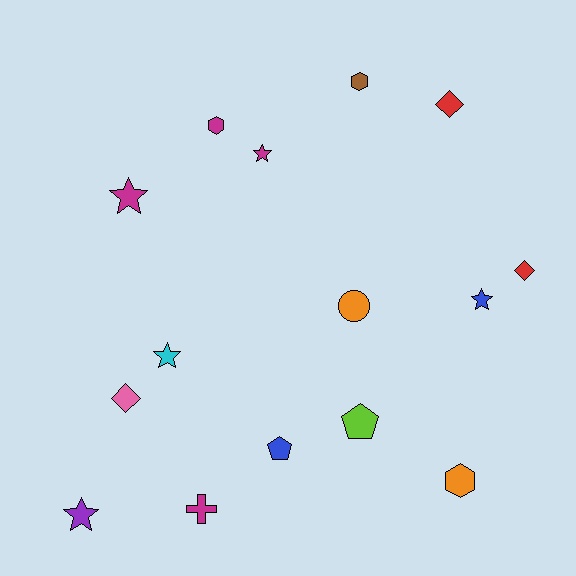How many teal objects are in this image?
There are no teal objects.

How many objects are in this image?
There are 15 objects.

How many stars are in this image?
There are 5 stars.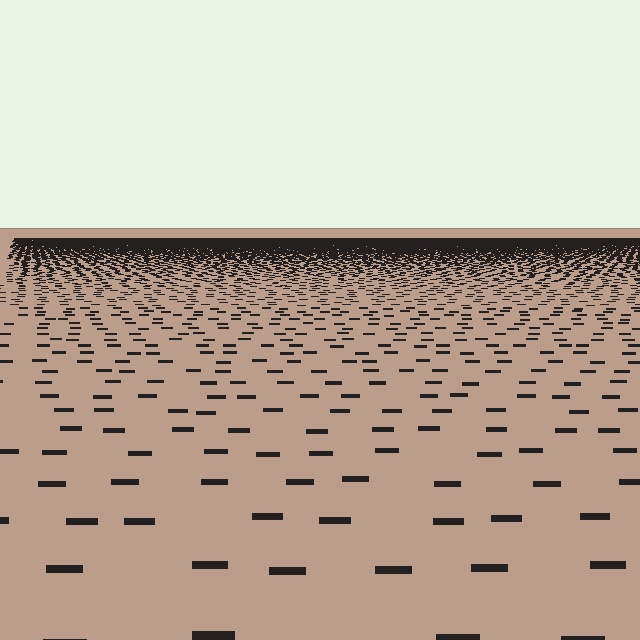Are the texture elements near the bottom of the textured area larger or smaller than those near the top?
Larger. Near the bottom, elements are closer to the viewer and appear at a bigger on-screen size.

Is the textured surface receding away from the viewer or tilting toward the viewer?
The surface is receding away from the viewer. Texture elements get smaller and denser toward the top.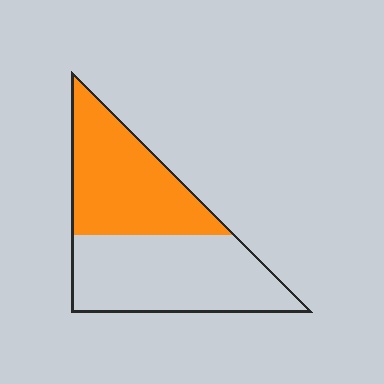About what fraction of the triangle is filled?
About one half (1/2).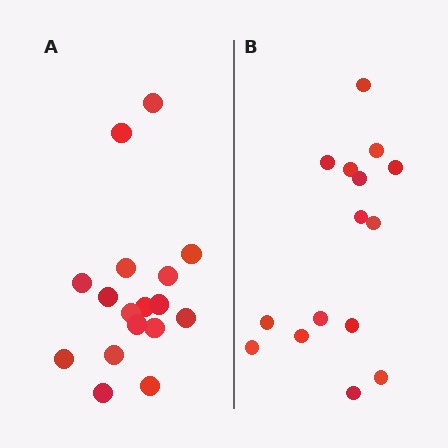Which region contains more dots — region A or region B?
Region A (the left region) has more dots.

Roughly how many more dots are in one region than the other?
Region A has just a few more — roughly 2 or 3 more dots than region B.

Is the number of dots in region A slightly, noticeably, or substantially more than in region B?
Region A has only slightly more — the two regions are fairly close. The ratio is roughly 1.1 to 1.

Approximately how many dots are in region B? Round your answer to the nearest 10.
About 20 dots. (The exact count is 15, which rounds to 20.)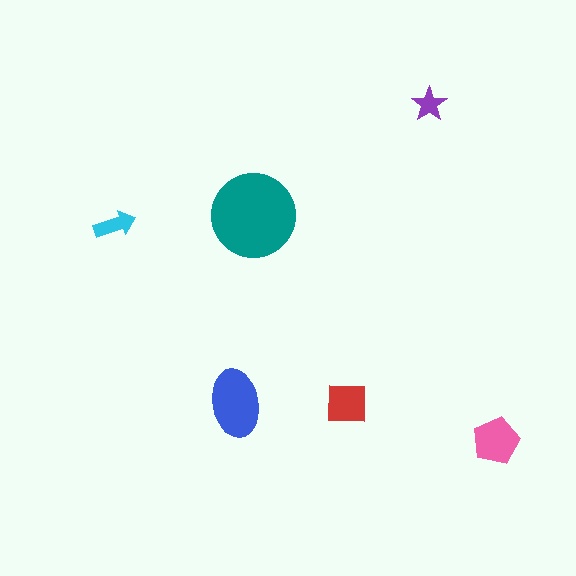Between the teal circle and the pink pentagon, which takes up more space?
The teal circle.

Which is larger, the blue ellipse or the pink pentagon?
The blue ellipse.